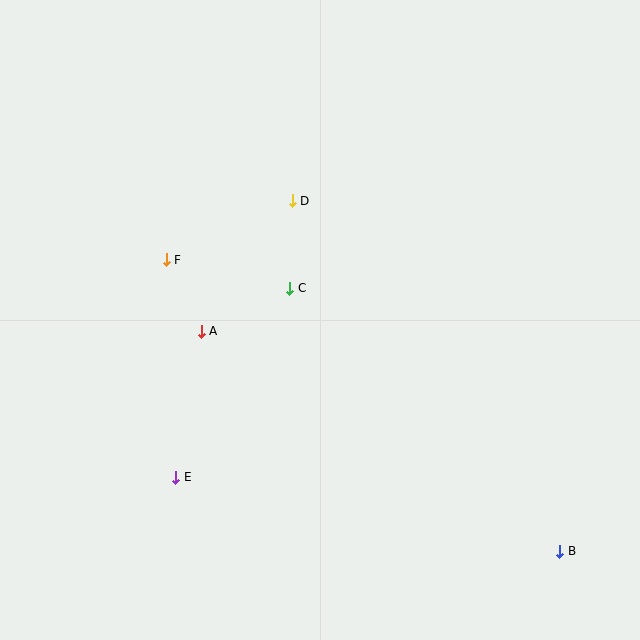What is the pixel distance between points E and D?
The distance between E and D is 300 pixels.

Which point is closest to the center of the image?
Point C at (290, 288) is closest to the center.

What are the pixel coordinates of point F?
Point F is at (166, 260).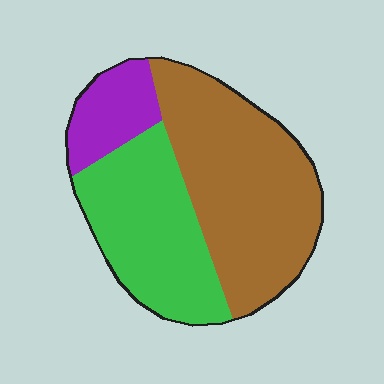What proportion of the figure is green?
Green covers 36% of the figure.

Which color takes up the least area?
Purple, at roughly 15%.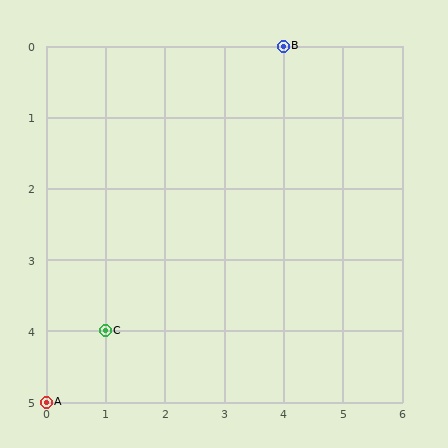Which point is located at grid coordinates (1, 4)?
Point C is at (1, 4).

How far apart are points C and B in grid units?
Points C and B are 3 columns and 4 rows apart (about 5.0 grid units diagonally).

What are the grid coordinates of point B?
Point B is at grid coordinates (4, 0).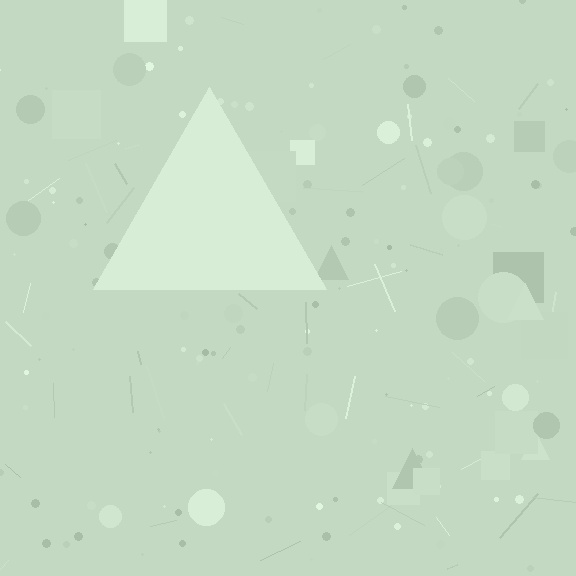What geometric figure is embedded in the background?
A triangle is embedded in the background.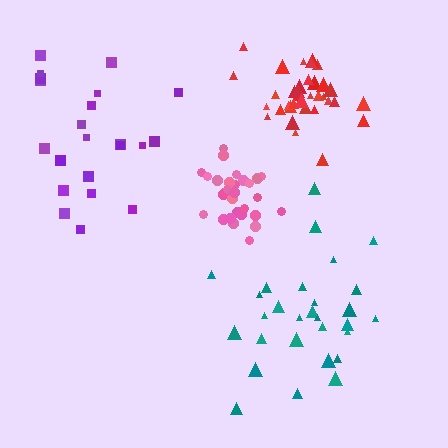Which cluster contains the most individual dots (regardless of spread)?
Red (35).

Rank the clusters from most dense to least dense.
pink, red, teal, purple.